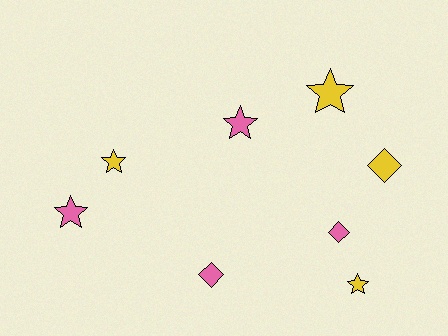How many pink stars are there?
There are 2 pink stars.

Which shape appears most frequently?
Star, with 5 objects.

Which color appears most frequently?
Yellow, with 4 objects.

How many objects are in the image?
There are 8 objects.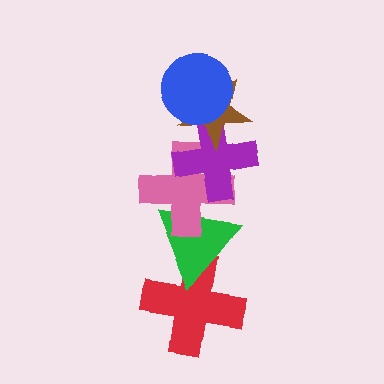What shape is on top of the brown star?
The blue circle is on top of the brown star.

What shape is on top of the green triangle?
The pink cross is on top of the green triangle.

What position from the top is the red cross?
The red cross is 6th from the top.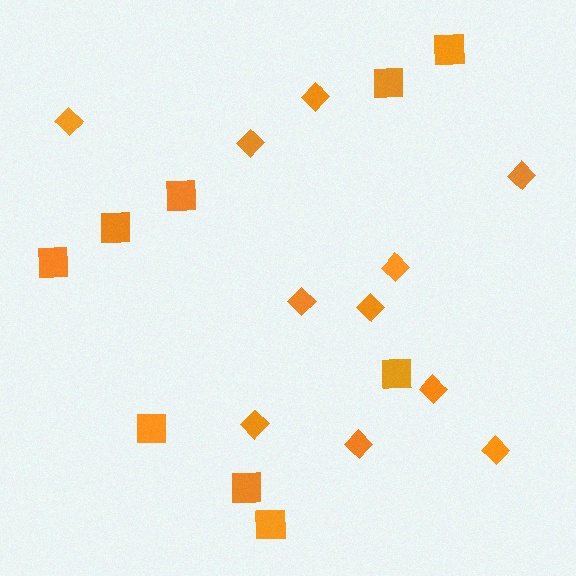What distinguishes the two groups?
There are 2 groups: one group of diamonds (11) and one group of squares (9).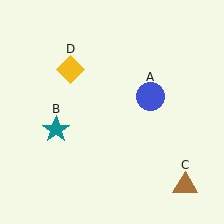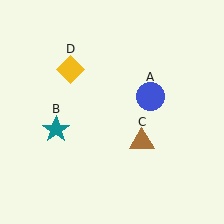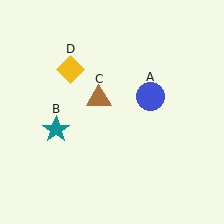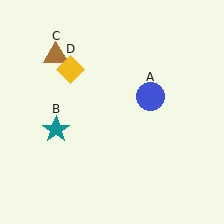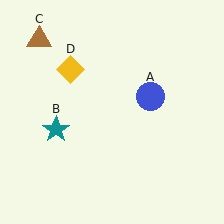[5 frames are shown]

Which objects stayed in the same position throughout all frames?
Blue circle (object A) and teal star (object B) and yellow diamond (object D) remained stationary.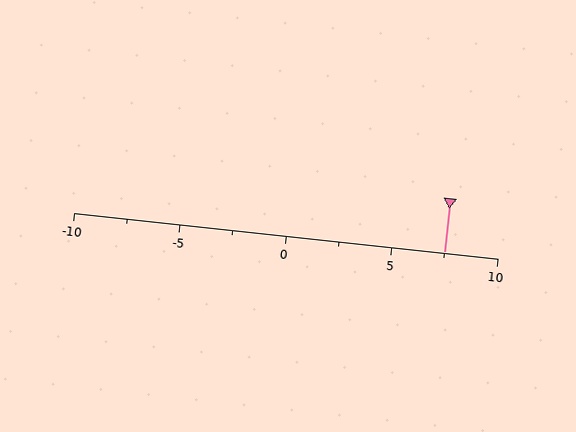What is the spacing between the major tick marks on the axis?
The major ticks are spaced 5 apart.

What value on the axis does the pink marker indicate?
The marker indicates approximately 7.5.